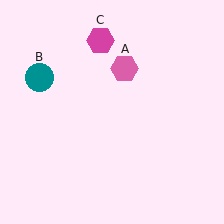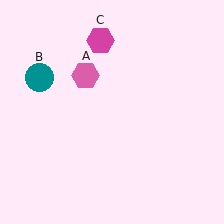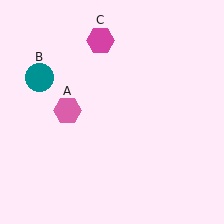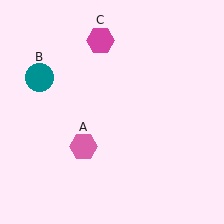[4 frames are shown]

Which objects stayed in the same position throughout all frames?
Teal circle (object B) and magenta hexagon (object C) remained stationary.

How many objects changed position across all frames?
1 object changed position: pink hexagon (object A).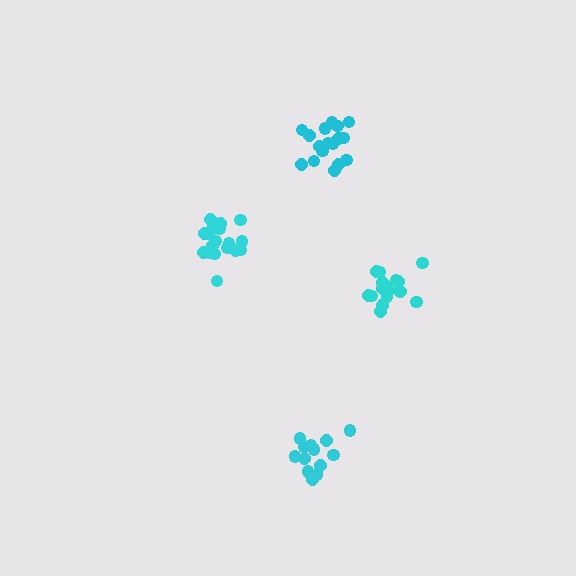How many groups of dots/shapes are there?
There are 4 groups.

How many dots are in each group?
Group 1: 17 dots, Group 2: 14 dots, Group 3: 18 dots, Group 4: 18 dots (67 total).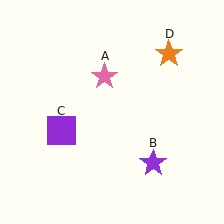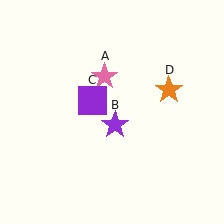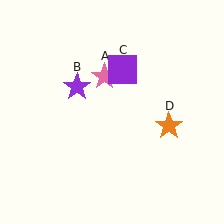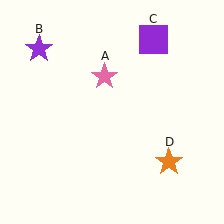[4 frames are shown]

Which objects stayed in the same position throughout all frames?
Pink star (object A) remained stationary.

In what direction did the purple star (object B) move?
The purple star (object B) moved up and to the left.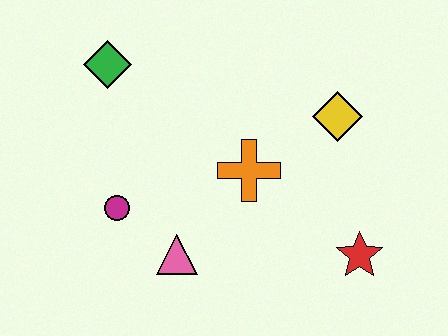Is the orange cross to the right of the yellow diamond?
No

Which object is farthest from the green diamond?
The red star is farthest from the green diamond.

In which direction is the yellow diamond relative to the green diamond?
The yellow diamond is to the right of the green diamond.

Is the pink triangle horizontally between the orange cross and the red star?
No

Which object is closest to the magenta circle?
The pink triangle is closest to the magenta circle.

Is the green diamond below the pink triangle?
No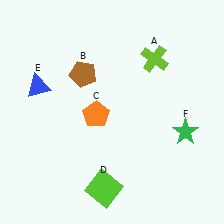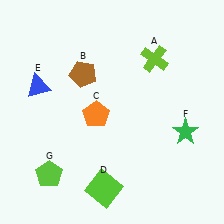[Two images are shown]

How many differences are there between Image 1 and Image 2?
There is 1 difference between the two images.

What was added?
A lime pentagon (G) was added in Image 2.